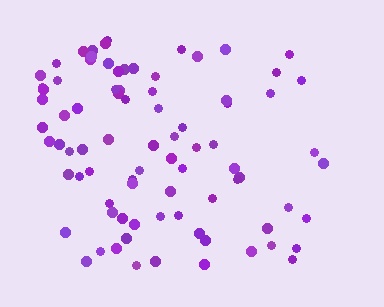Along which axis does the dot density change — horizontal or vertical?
Horizontal.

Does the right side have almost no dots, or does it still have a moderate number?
Still a moderate number, just noticeably fewer than the left.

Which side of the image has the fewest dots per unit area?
The right.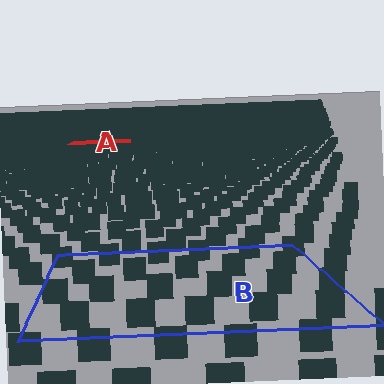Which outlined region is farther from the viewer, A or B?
Region A is farther from the viewer — the texture elements inside it appear smaller and more densely packed.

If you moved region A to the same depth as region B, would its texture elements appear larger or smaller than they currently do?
They would appear larger. At a closer depth, the same texture elements are projected at a bigger on-screen size.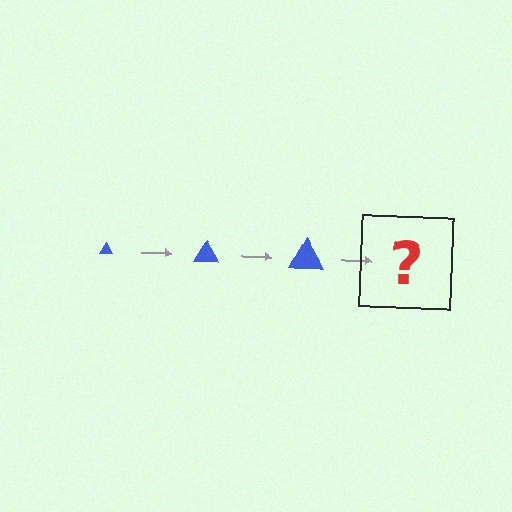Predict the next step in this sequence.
The next step is a blue triangle, larger than the previous one.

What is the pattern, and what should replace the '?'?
The pattern is that the triangle gets progressively larger each step. The '?' should be a blue triangle, larger than the previous one.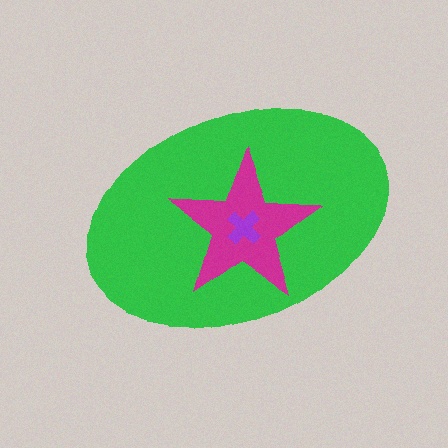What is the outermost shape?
The green ellipse.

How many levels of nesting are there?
3.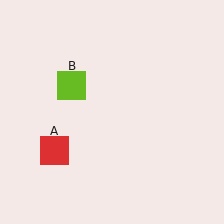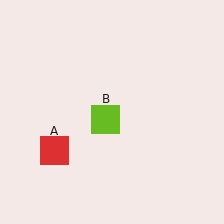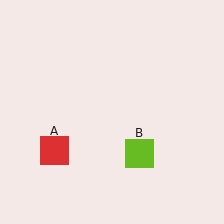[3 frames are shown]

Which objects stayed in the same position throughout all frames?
Red square (object A) remained stationary.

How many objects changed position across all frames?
1 object changed position: lime square (object B).